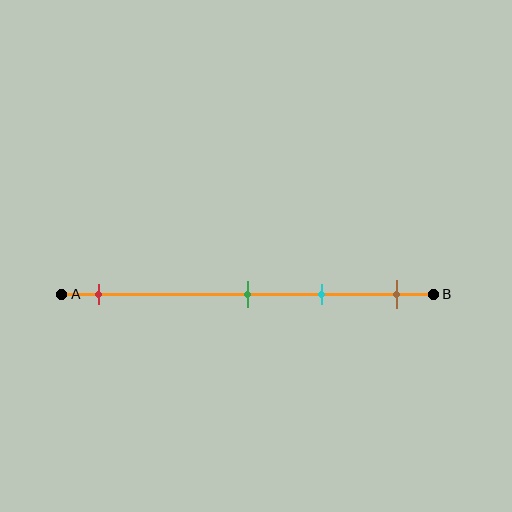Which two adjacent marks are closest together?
The green and cyan marks are the closest adjacent pair.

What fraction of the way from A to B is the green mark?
The green mark is approximately 50% (0.5) of the way from A to B.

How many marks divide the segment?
There are 4 marks dividing the segment.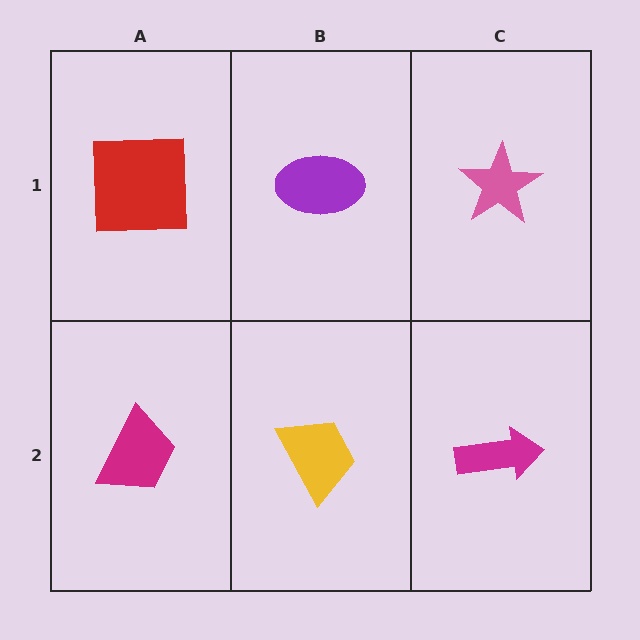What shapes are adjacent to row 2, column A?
A red square (row 1, column A), a yellow trapezoid (row 2, column B).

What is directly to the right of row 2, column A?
A yellow trapezoid.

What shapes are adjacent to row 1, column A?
A magenta trapezoid (row 2, column A), a purple ellipse (row 1, column B).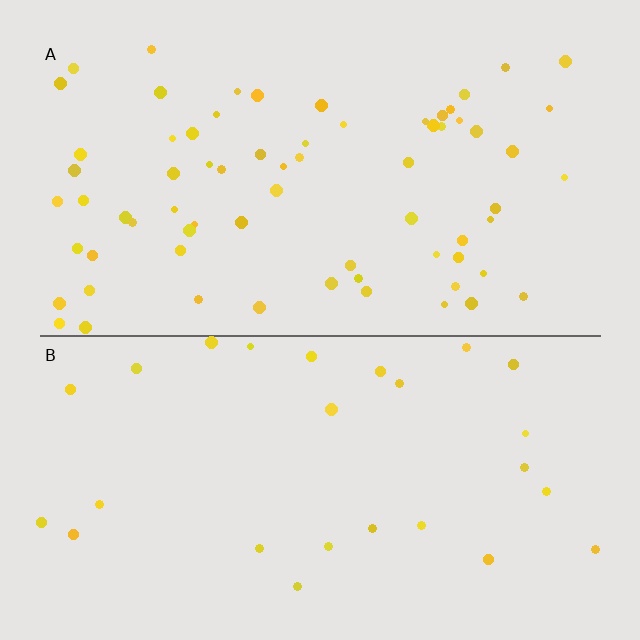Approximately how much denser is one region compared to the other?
Approximately 2.6× — region A over region B.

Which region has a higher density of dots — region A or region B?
A (the top).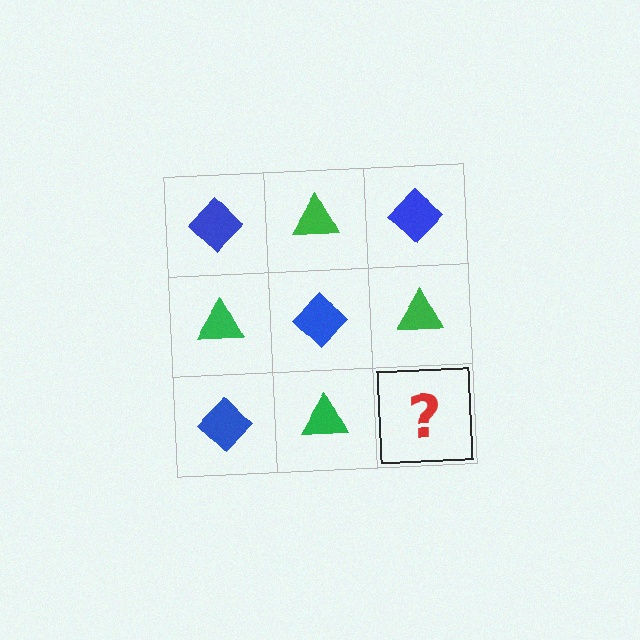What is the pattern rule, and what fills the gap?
The rule is that it alternates blue diamond and green triangle in a checkerboard pattern. The gap should be filled with a blue diamond.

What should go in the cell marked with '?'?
The missing cell should contain a blue diamond.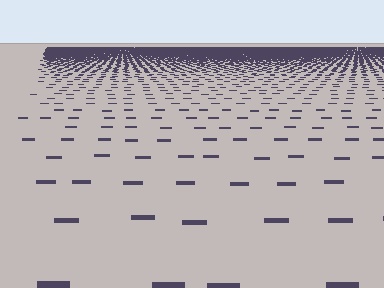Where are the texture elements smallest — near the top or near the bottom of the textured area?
Near the top.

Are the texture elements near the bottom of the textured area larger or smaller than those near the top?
Larger. Near the bottom, elements are closer to the viewer and appear at a bigger on-screen size.